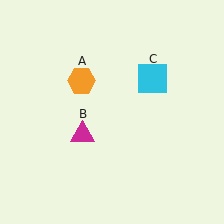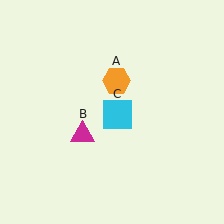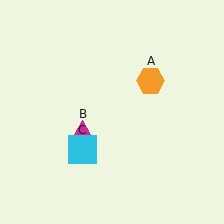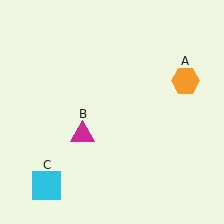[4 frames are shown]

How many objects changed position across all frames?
2 objects changed position: orange hexagon (object A), cyan square (object C).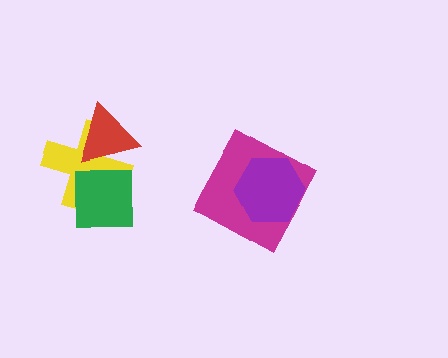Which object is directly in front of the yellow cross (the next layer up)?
The red triangle is directly in front of the yellow cross.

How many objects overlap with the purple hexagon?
1 object overlaps with the purple hexagon.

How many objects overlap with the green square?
1 object overlaps with the green square.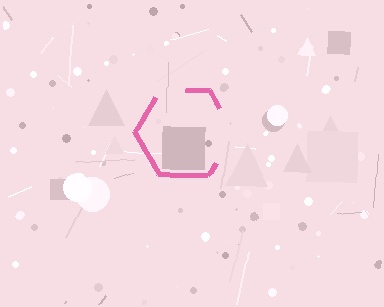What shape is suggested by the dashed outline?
The dashed outline suggests a hexagon.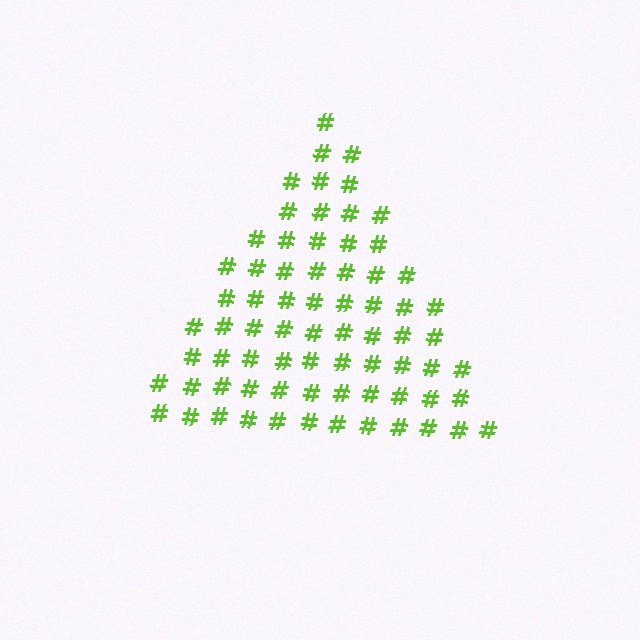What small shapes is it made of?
It is made of small hash symbols.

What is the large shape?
The large shape is a triangle.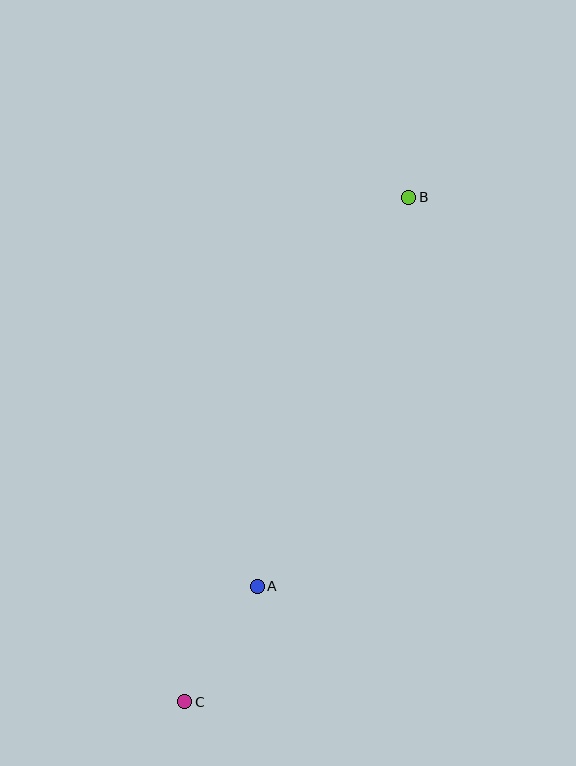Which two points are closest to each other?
Points A and C are closest to each other.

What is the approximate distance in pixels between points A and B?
The distance between A and B is approximately 418 pixels.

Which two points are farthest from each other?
Points B and C are farthest from each other.